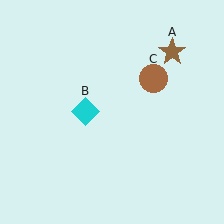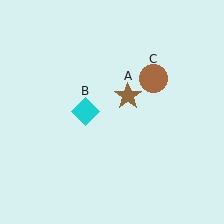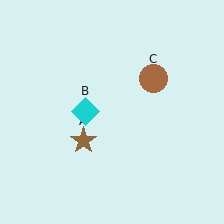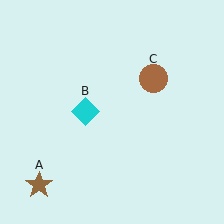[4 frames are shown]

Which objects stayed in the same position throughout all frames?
Cyan diamond (object B) and brown circle (object C) remained stationary.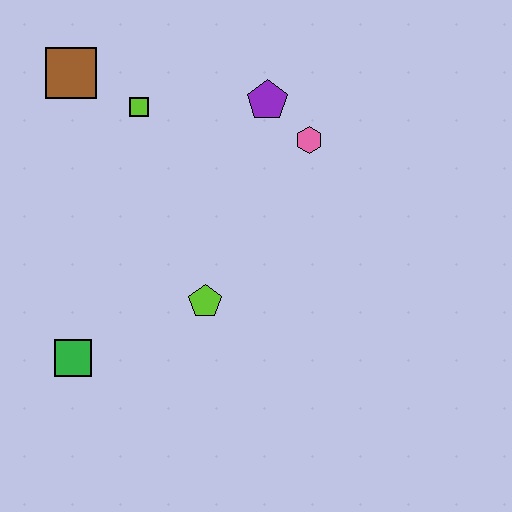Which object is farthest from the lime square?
The green square is farthest from the lime square.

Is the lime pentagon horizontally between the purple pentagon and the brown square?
Yes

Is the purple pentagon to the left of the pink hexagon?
Yes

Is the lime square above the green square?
Yes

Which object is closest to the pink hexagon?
The purple pentagon is closest to the pink hexagon.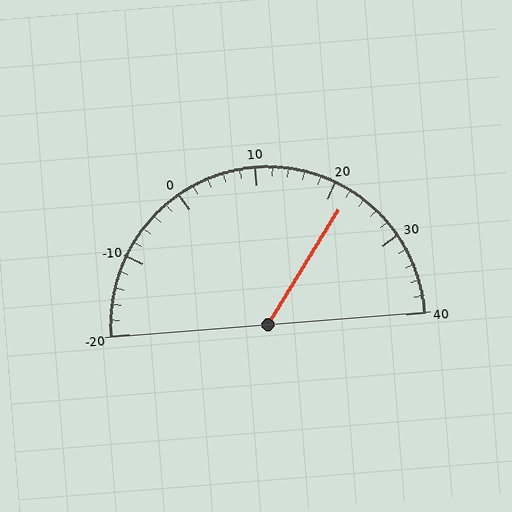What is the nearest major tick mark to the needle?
The nearest major tick mark is 20.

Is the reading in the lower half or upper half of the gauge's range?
The reading is in the upper half of the range (-20 to 40).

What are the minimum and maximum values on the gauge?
The gauge ranges from -20 to 40.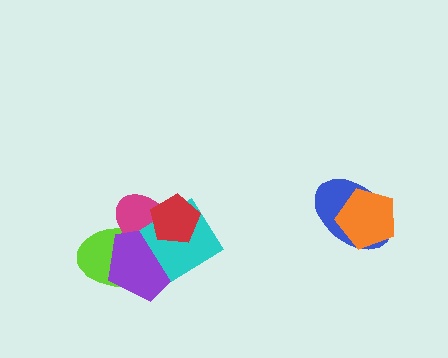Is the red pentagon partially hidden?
No, no other shape covers it.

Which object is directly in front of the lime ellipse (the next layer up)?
The magenta ellipse is directly in front of the lime ellipse.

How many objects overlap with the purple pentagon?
4 objects overlap with the purple pentagon.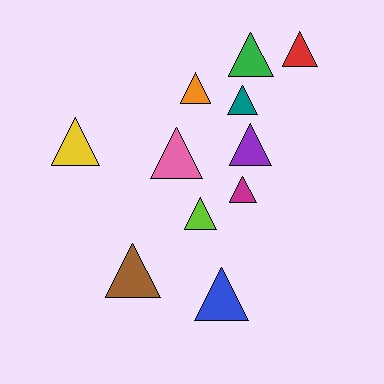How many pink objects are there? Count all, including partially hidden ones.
There is 1 pink object.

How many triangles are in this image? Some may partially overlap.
There are 11 triangles.